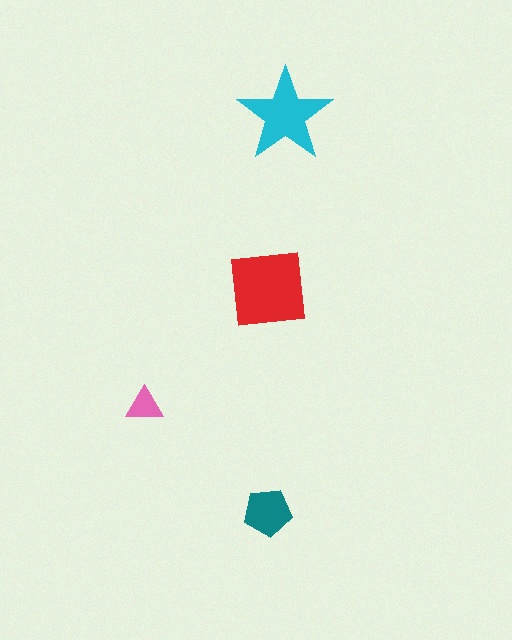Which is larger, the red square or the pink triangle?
The red square.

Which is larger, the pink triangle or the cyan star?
The cyan star.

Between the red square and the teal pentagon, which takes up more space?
The red square.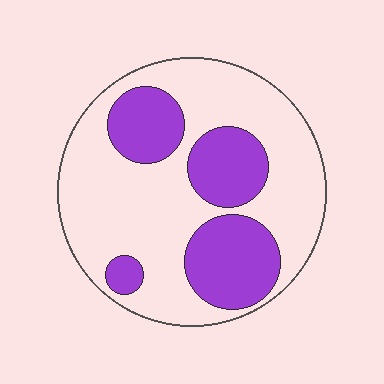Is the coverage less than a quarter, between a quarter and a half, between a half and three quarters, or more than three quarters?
Between a quarter and a half.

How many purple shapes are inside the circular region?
4.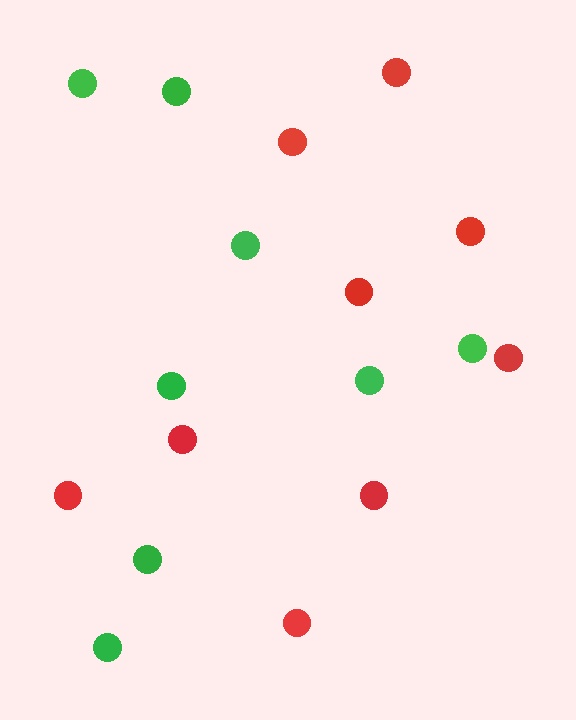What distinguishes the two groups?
There are 2 groups: one group of green circles (8) and one group of red circles (9).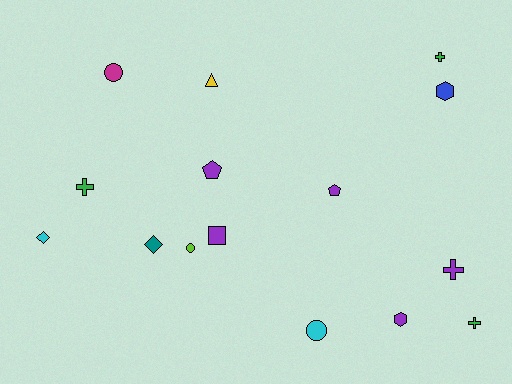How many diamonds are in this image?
There are 2 diamonds.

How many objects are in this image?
There are 15 objects.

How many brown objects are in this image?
There are no brown objects.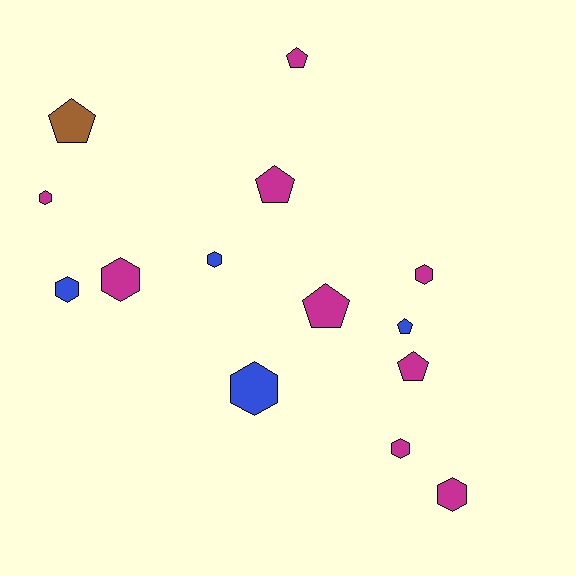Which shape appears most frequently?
Hexagon, with 8 objects.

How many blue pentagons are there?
There is 1 blue pentagon.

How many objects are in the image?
There are 14 objects.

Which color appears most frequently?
Magenta, with 9 objects.